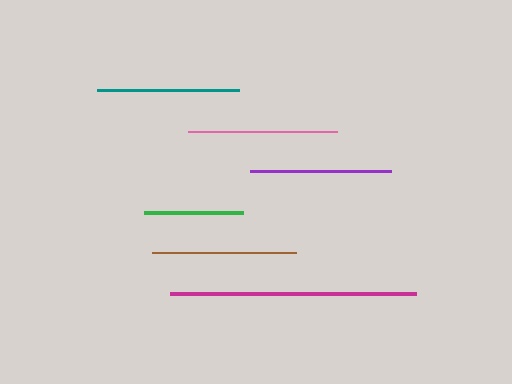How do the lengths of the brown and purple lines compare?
The brown and purple lines are approximately the same length.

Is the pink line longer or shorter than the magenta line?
The magenta line is longer than the pink line.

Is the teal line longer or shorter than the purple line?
The teal line is longer than the purple line.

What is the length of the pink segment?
The pink segment is approximately 149 pixels long.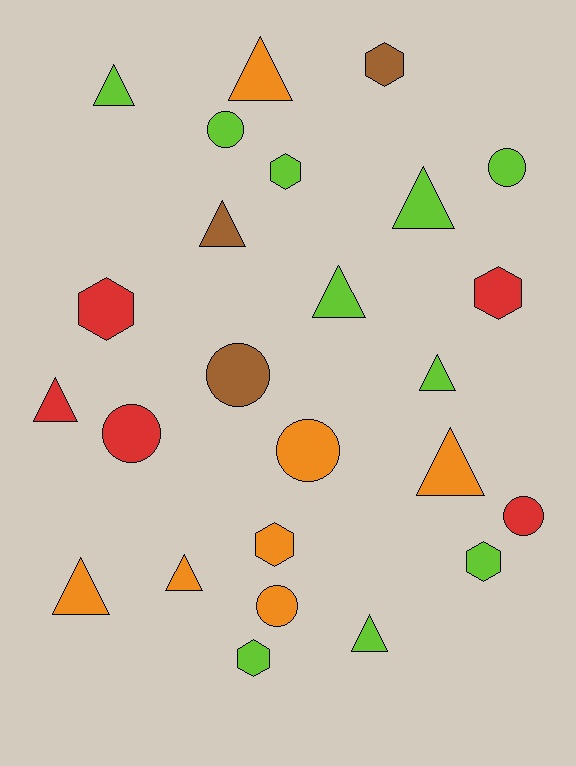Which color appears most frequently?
Lime, with 10 objects.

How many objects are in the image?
There are 25 objects.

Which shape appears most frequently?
Triangle, with 11 objects.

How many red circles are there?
There are 2 red circles.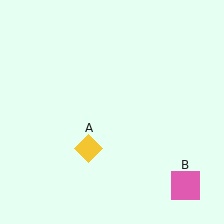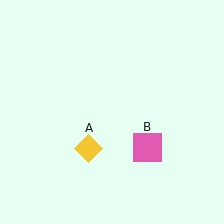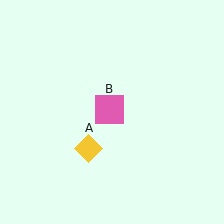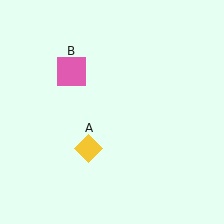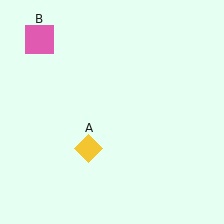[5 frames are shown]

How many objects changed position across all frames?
1 object changed position: pink square (object B).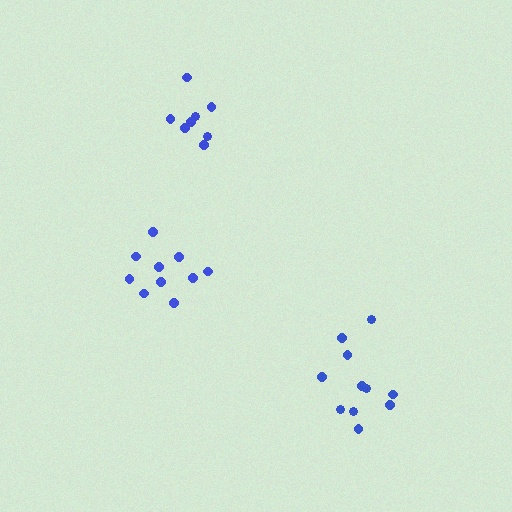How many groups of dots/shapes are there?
There are 3 groups.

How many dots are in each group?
Group 1: 10 dots, Group 2: 11 dots, Group 3: 8 dots (29 total).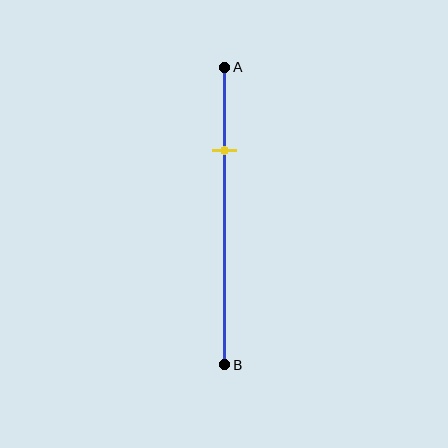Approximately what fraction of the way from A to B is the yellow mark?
The yellow mark is approximately 30% of the way from A to B.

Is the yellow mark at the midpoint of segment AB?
No, the mark is at about 30% from A, not at the 50% midpoint.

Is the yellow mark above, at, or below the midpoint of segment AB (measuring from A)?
The yellow mark is above the midpoint of segment AB.